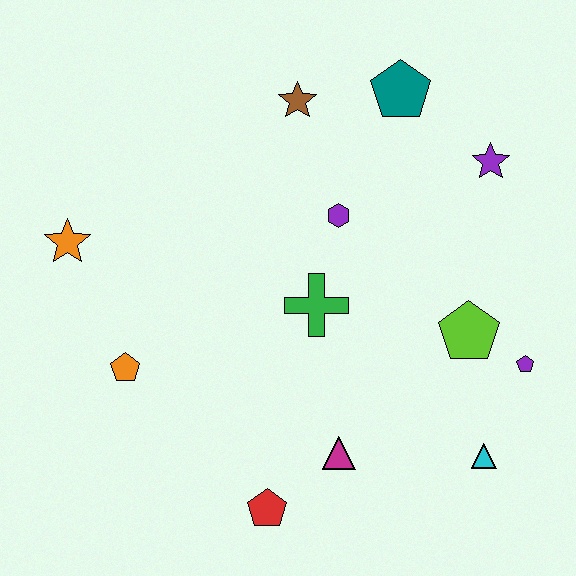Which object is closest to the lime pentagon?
The purple pentagon is closest to the lime pentagon.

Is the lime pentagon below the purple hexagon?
Yes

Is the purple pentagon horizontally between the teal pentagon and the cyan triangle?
No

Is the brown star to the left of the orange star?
No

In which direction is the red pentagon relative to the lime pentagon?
The red pentagon is to the left of the lime pentagon.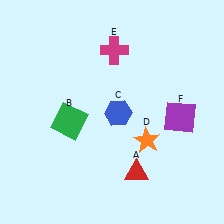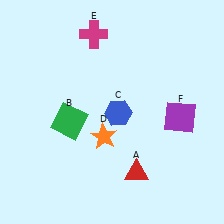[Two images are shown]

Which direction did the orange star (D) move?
The orange star (D) moved left.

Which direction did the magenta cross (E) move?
The magenta cross (E) moved left.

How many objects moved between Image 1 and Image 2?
2 objects moved between the two images.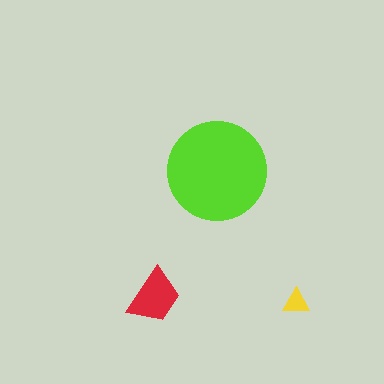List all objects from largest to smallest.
The lime circle, the red trapezoid, the yellow triangle.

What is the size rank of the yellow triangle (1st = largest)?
3rd.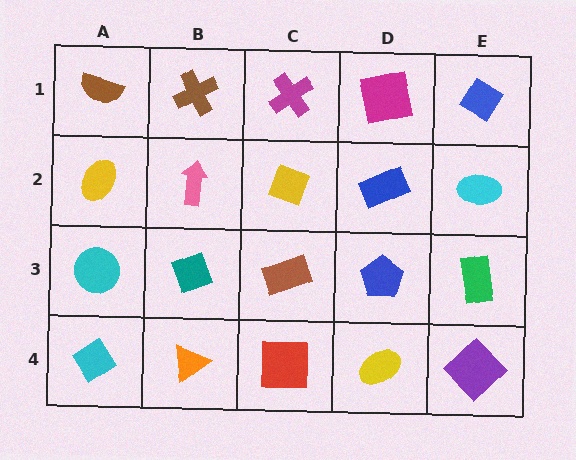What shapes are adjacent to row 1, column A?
A yellow ellipse (row 2, column A), a brown cross (row 1, column B).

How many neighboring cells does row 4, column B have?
3.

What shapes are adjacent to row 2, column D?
A magenta square (row 1, column D), a blue pentagon (row 3, column D), a yellow diamond (row 2, column C), a cyan ellipse (row 2, column E).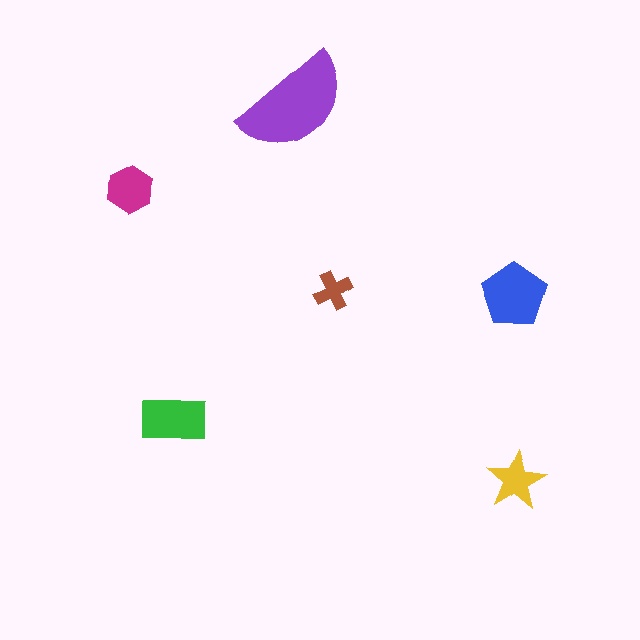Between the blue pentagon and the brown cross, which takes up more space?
The blue pentagon.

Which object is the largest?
The purple semicircle.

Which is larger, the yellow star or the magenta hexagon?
The magenta hexagon.